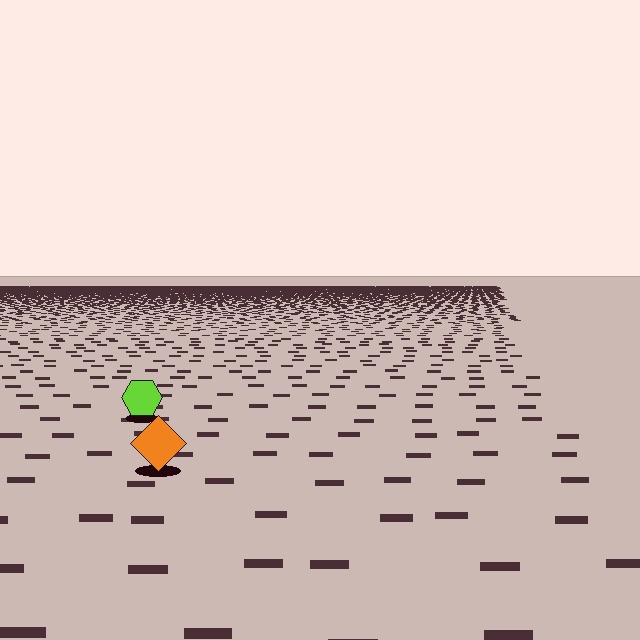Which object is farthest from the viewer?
The lime hexagon is farthest from the viewer. It appears smaller and the ground texture around it is denser.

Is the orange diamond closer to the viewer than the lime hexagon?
Yes. The orange diamond is closer — you can tell from the texture gradient: the ground texture is coarser near it.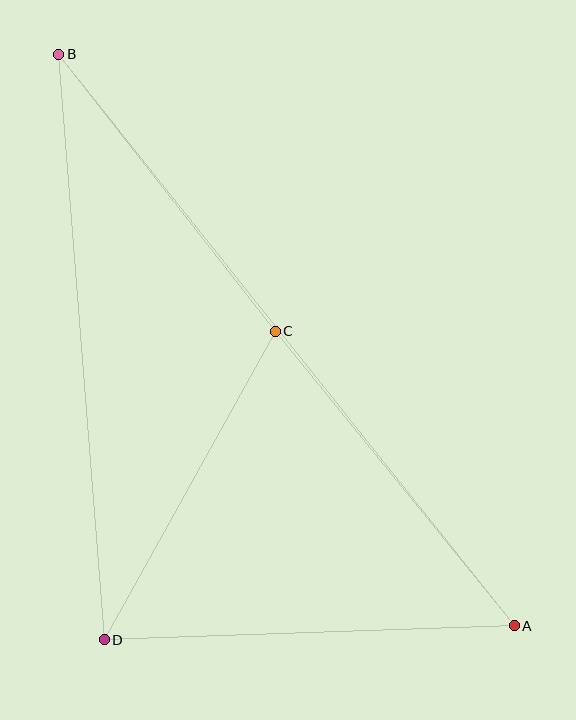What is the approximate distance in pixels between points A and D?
The distance between A and D is approximately 410 pixels.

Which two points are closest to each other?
Points B and C are closest to each other.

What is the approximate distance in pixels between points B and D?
The distance between B and D is approximately 587 pixels.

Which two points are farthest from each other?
Points A and B are farthest from each other.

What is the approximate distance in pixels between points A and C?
The distance between A and C is approximately 379 pixels.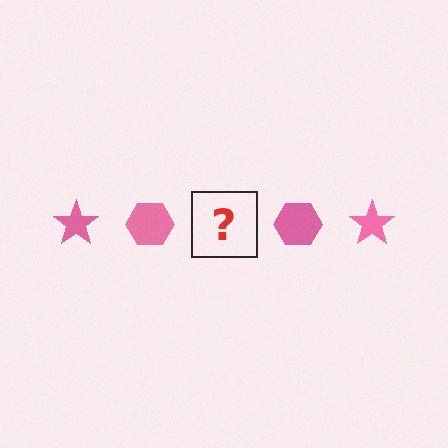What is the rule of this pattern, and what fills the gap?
The rule is that the pattern cycles through star, hexagon shapes in pink. The gap should be filled with a pink star.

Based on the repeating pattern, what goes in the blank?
The blank should be a pink star.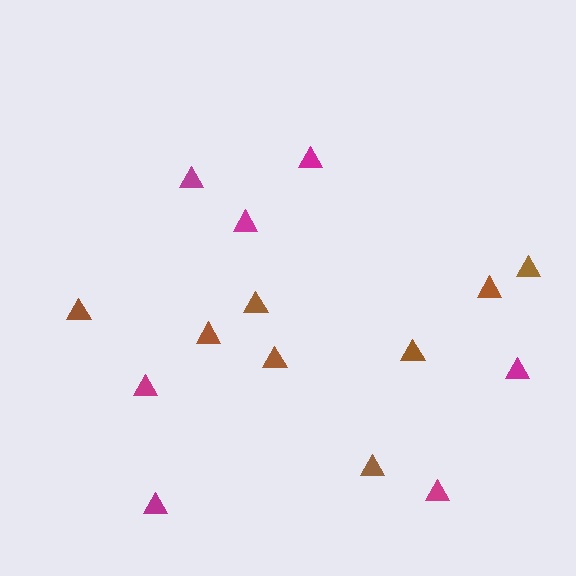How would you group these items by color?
There are 2 groups: one group of magenta triangles (7) and one group of brown triangles (8).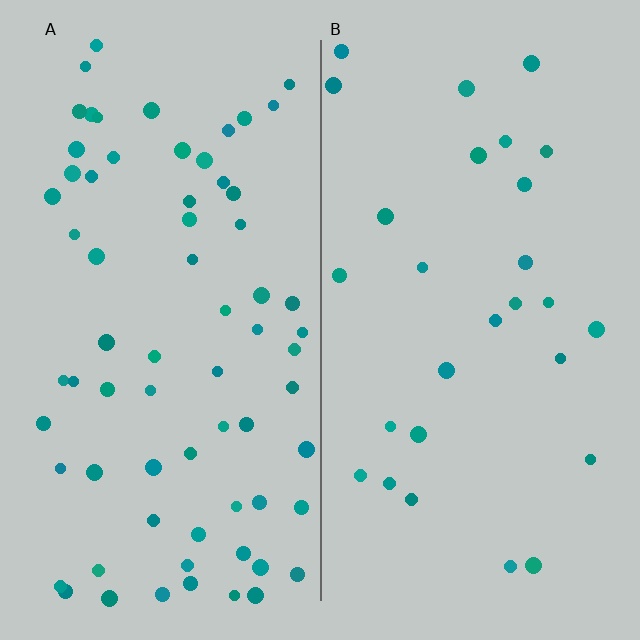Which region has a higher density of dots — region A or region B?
A (the left).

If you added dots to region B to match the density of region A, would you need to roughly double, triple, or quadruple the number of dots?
Approximately double.